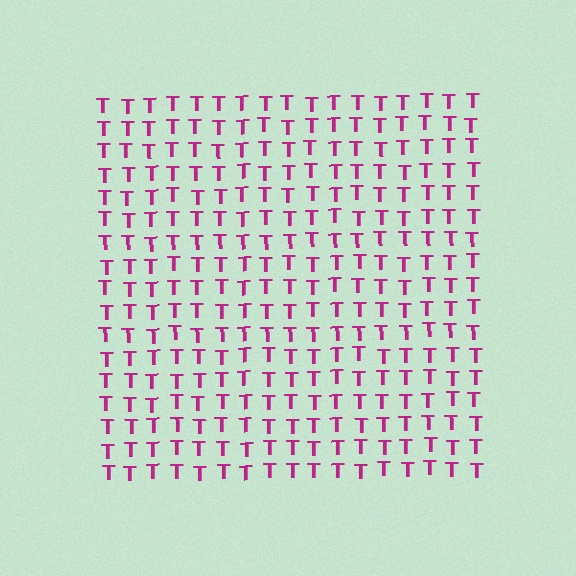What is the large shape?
The large shape is a square.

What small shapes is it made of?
It is made of small letter T's.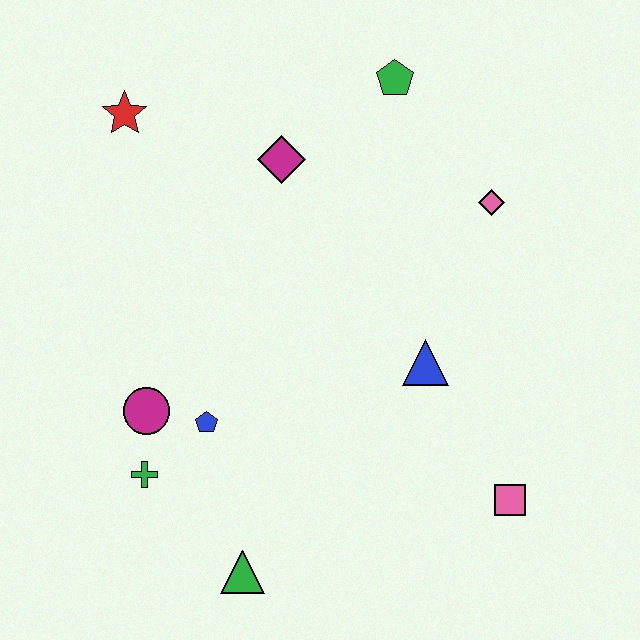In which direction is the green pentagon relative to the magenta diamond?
The green pentagon is to the right of the magenta diamond.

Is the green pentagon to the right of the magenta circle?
Yes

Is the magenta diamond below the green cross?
No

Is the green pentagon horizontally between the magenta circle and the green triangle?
No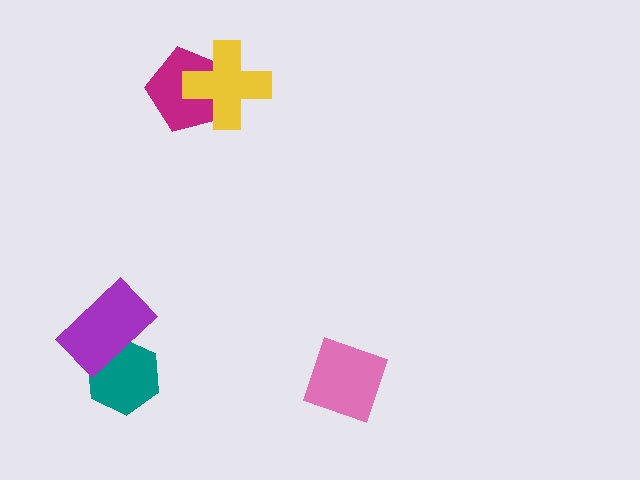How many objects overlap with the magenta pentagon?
1 object overlaps with the magenta pentagon.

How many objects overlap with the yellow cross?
1 object overlaps with the yellow cross.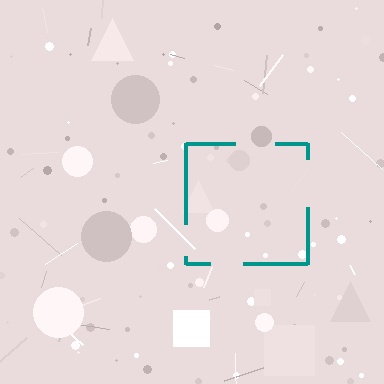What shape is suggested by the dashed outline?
The dashed outline suggests a square.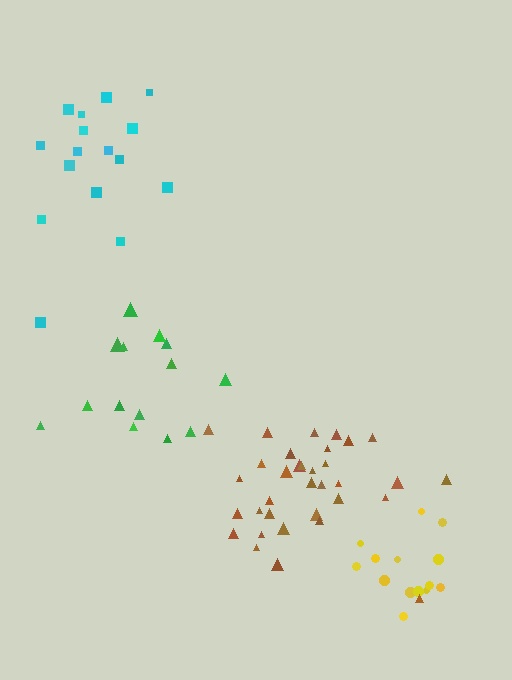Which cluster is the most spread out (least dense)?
Cyan.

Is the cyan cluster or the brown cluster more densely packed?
Brown.